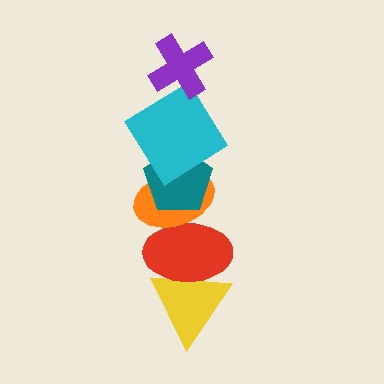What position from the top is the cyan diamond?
The cyan diamond is 2nd from the top.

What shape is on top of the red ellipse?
The orange ellipse is on top of the red ellipse.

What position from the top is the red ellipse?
The red ellipse is 5th from the top.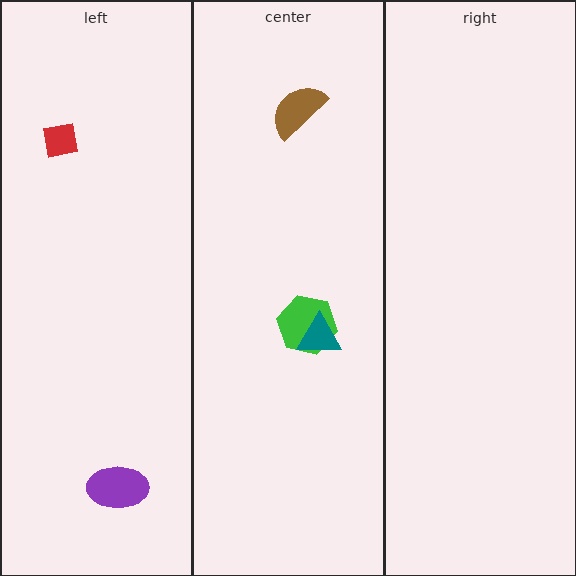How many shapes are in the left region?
2.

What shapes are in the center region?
The green hexagon, the teal triangle, the brown semicircle.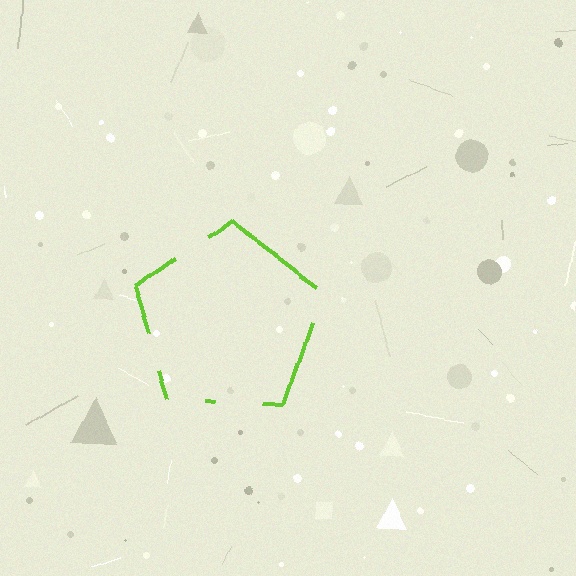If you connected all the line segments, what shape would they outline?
They would outline a pentagon.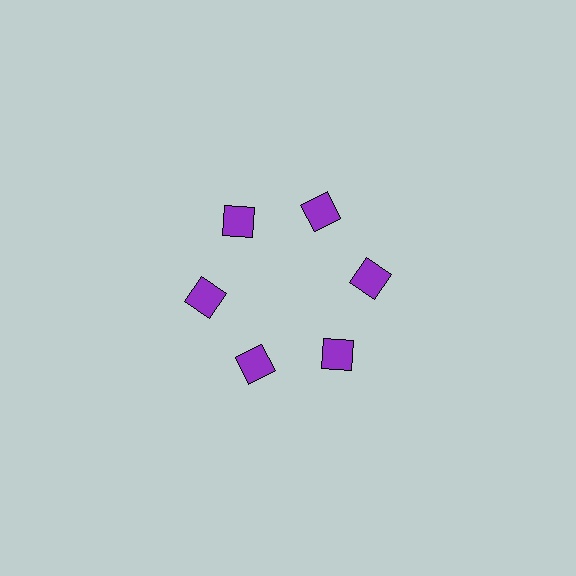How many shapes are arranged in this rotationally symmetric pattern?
There are 6 shapes, arranged in 6 groups of 1.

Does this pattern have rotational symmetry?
Yes, this pattern has 6-fold rotational symmetry. It looks the same after rotating 60 degrees around the center.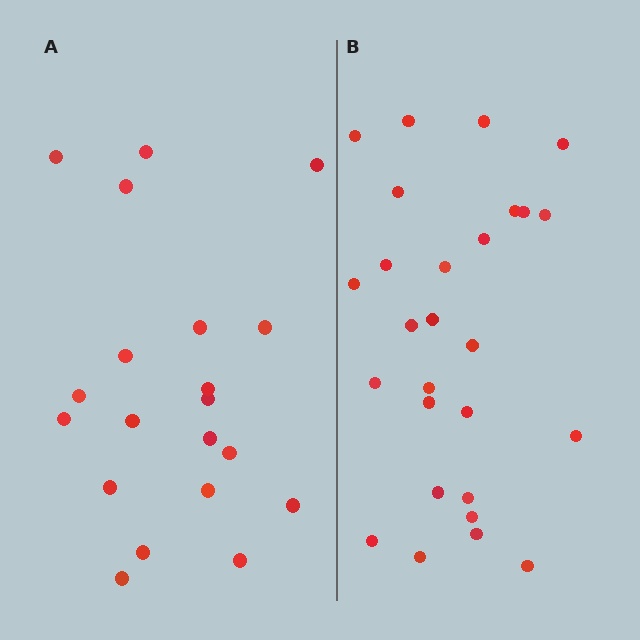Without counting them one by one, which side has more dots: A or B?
Region B (the right region) has more dots.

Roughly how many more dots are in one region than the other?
Region B has roughly 8 or so more dots than region A.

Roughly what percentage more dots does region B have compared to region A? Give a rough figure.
About 35% more.